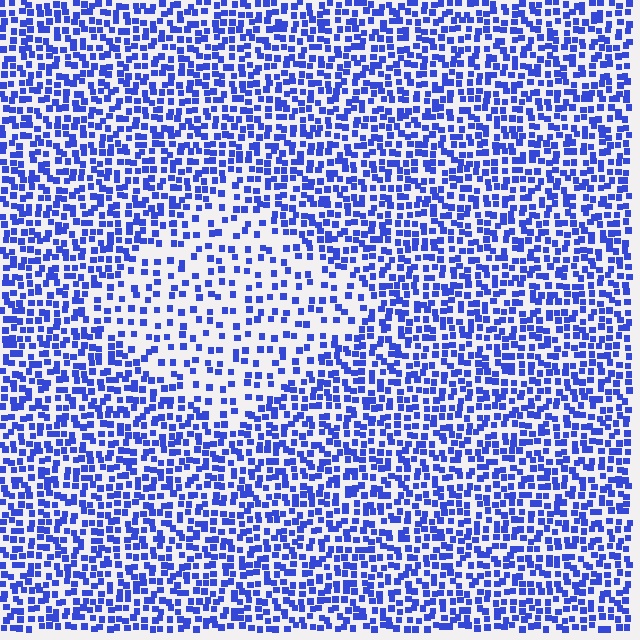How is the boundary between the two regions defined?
The boundary is defined by a change in element density (approximately 2.1x ratio). All elements are the same color, size, and shape.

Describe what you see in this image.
The image contains small blue elements arranged at two different densities. A diamond-shaped region is visible where the elements are less densely packed than the surrounding area.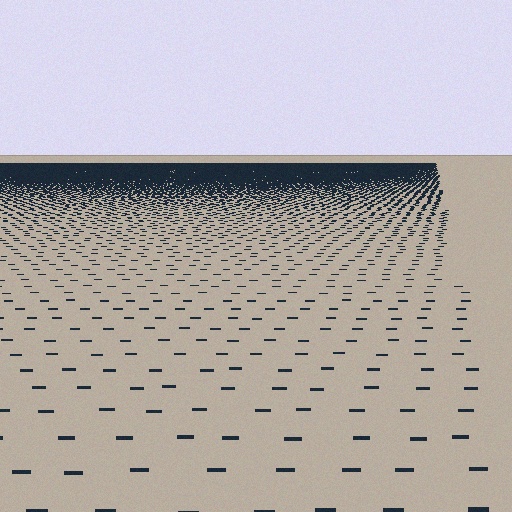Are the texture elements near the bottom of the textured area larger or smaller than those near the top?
Larger. Near the bottom, elements are closer to the viewer and appear at a bigger on-screen size.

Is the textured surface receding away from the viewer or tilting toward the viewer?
The surface is receding away from the viewer. Texture elements get smaller and denser toward the top.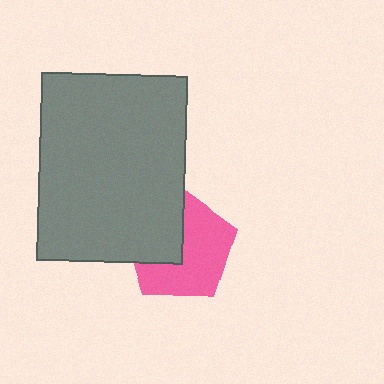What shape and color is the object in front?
The object in front is a gray rectangle.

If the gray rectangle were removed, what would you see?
You would see the complete pink pentagon.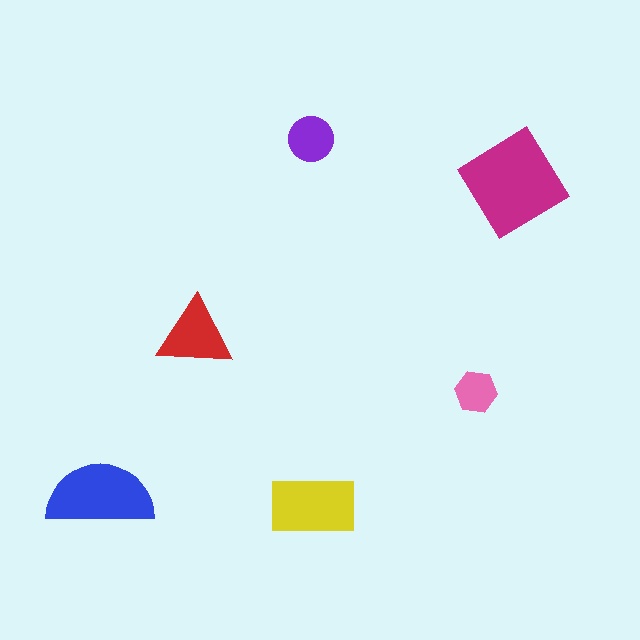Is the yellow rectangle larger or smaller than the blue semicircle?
Smaller.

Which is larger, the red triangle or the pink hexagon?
The red triangle.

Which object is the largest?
The magenta diamond.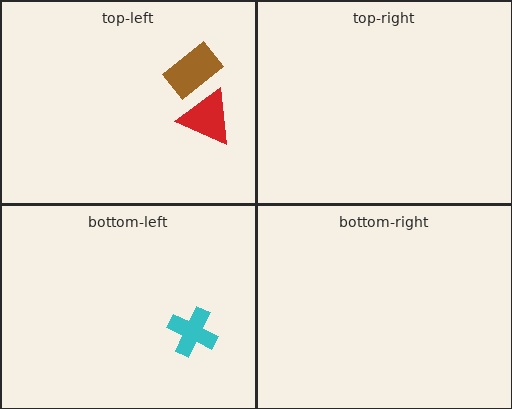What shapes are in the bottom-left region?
The cyan cross.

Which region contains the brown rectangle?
The top-left region.